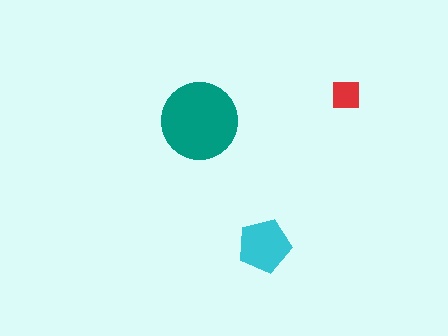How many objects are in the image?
There are 3 objects in the image.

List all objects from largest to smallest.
The teal circle, the cyan pentagon, the red square.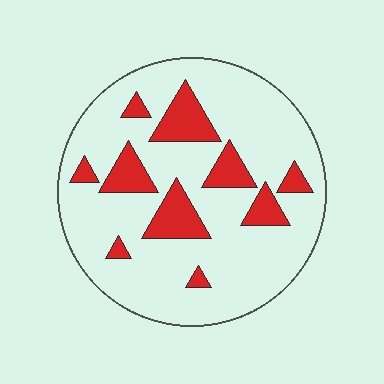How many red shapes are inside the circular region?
10.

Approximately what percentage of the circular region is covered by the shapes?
Approximately 20%.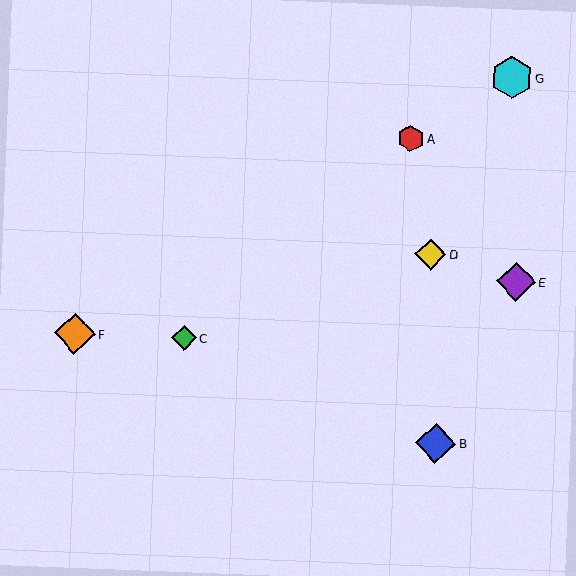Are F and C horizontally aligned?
Yes, both are at y≈334.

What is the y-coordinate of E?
Object E is at y≈282.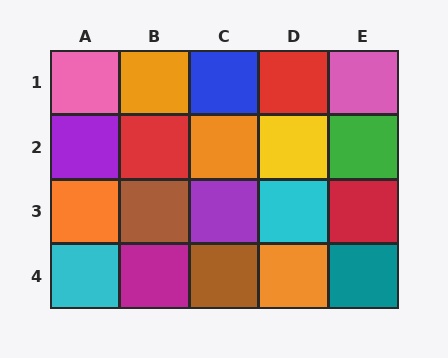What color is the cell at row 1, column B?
Orange.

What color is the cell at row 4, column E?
Teal.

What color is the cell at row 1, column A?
Pink.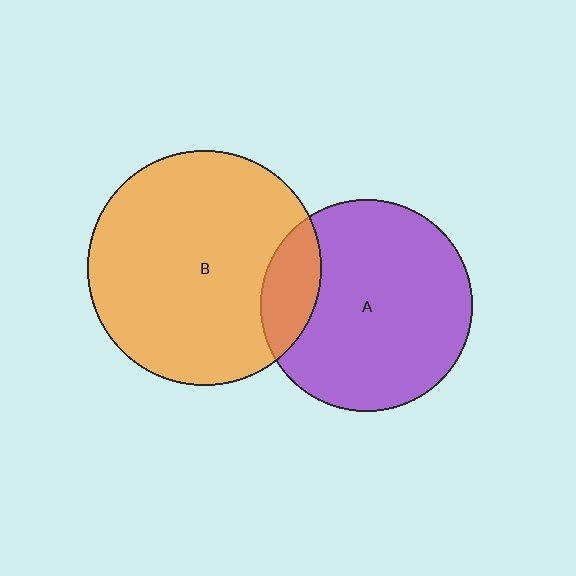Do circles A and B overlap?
Yes.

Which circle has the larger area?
Circle B (orange).